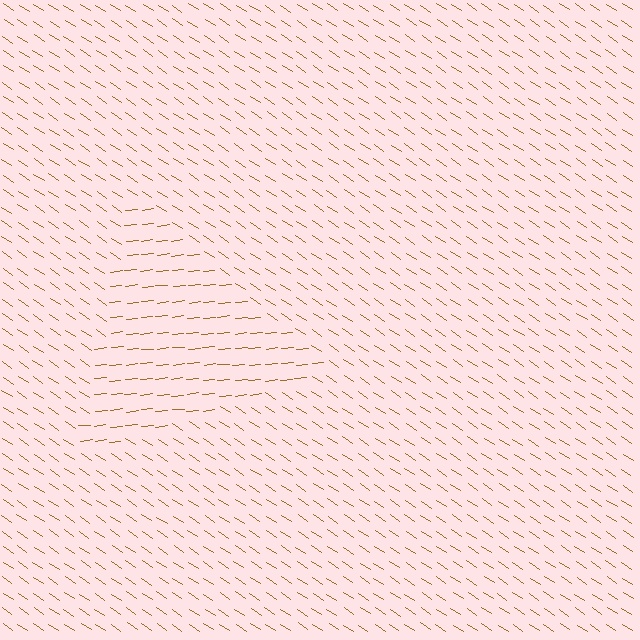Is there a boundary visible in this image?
Yes, there is a texture boundary formed by a change in line orientation.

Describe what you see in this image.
The image is filled with small brown line segments. A triangle region in the image has lines oriented differently from the surrounding lines, creating a visible texture boundary.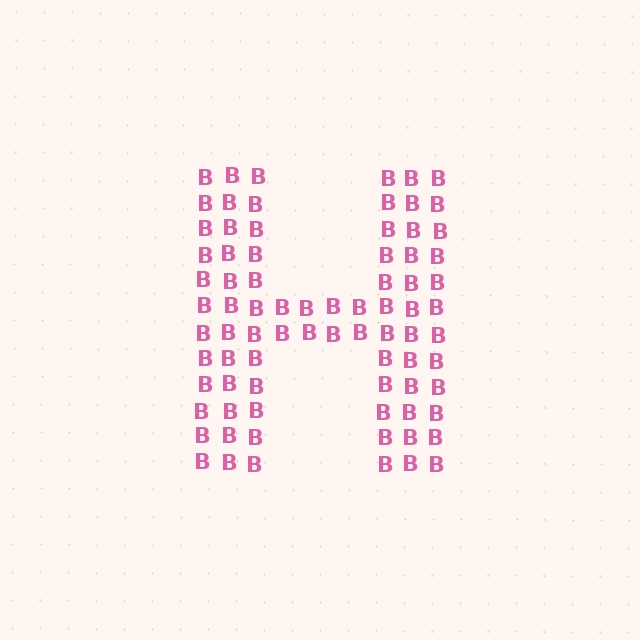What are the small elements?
The small elements are letter B's.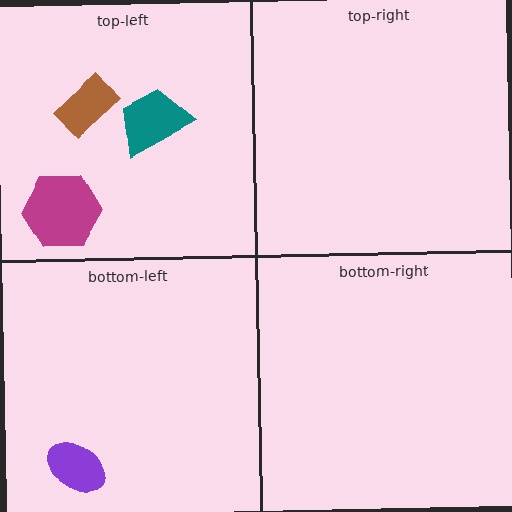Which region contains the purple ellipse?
The bottom-left region.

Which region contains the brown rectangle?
The top-left region.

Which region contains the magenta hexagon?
The top-left region.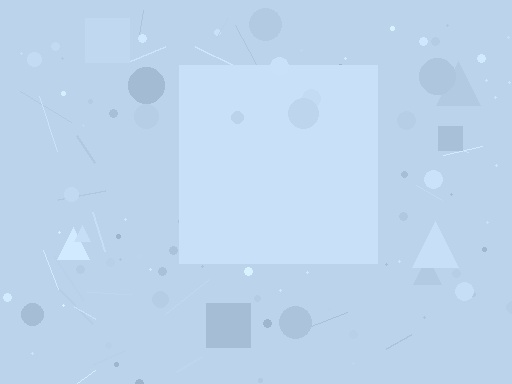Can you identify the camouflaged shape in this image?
The camouflaged shape is a square.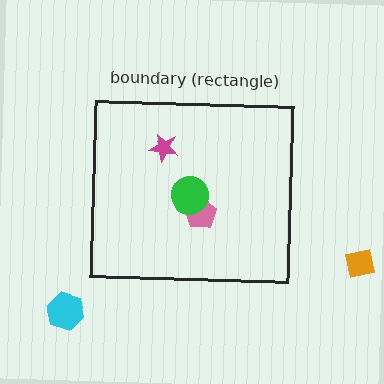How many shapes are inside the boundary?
3 inside, 2 outside.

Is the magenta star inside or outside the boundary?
Inside.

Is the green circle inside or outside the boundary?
Inside.